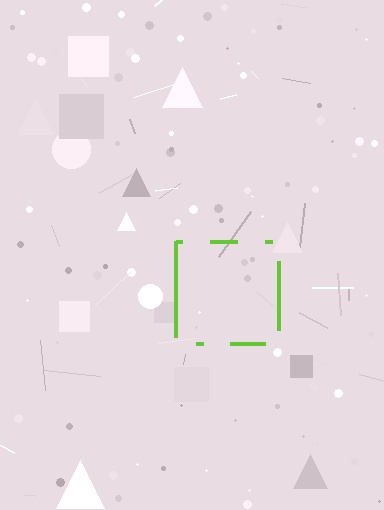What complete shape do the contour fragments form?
The contour fragments form a square.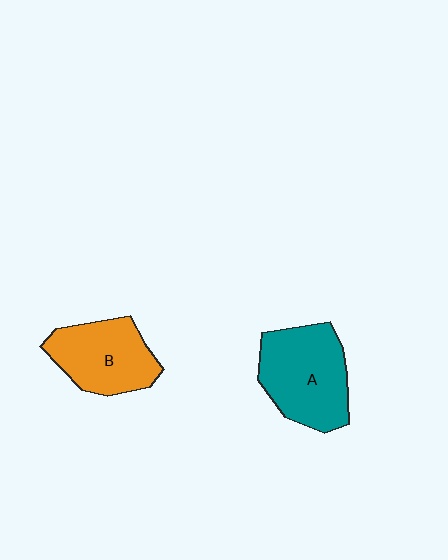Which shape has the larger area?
Shape A (teal).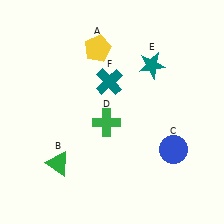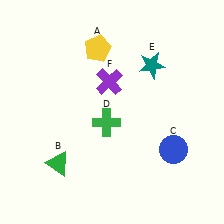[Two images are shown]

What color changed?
The cross (F) changed from teal in Image 1 to purple in Image 2.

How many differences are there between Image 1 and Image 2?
There is 1 difference between the two images.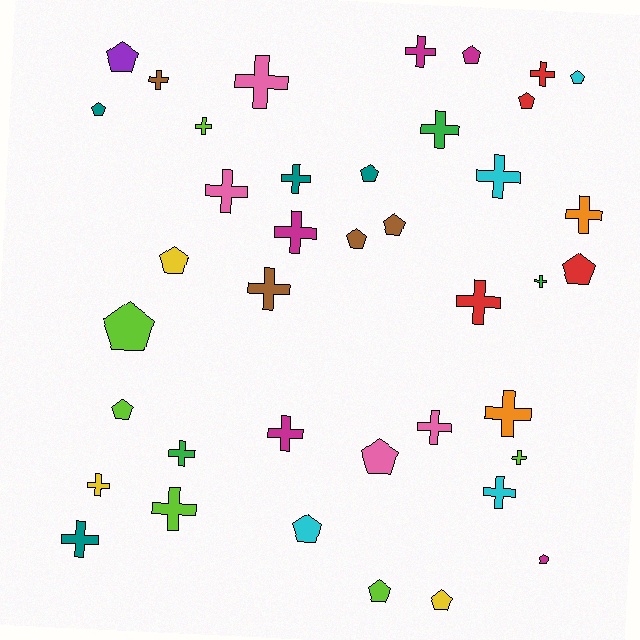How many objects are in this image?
There are 40 objects.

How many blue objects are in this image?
There are no blue objects.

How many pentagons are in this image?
There are 17 pentagons.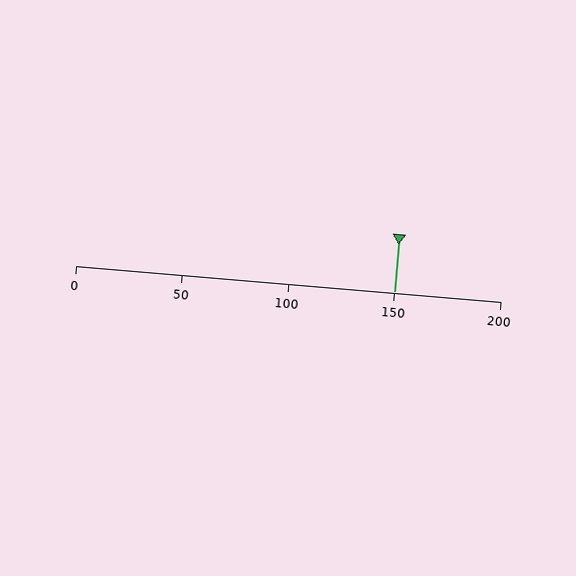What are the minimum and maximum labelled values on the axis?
The axis runs from 0 to 200.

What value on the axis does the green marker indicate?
The marker indicates approximately 150.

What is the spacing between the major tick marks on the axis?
The major ticks are spaced 50 apart.